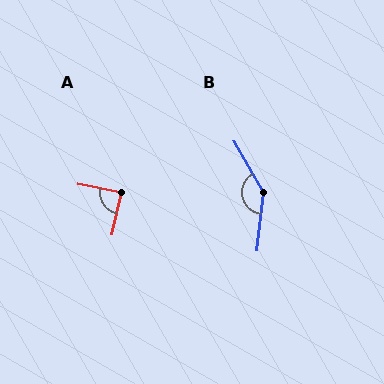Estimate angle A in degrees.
Approximately 88 degrees.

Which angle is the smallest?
A, at approximately 88 degrees.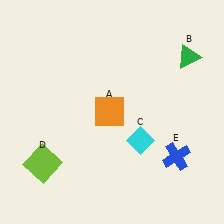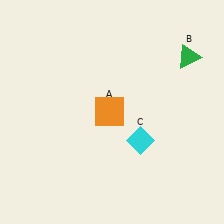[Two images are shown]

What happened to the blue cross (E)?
The blue cross (E) was removed in Image 2. It was in the bottom-right area of Image 1.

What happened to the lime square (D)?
The lime square (D) was removed in Image 2. It was in the bottom-left area of Image 1.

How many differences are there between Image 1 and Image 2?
There are 2 differences between the two images.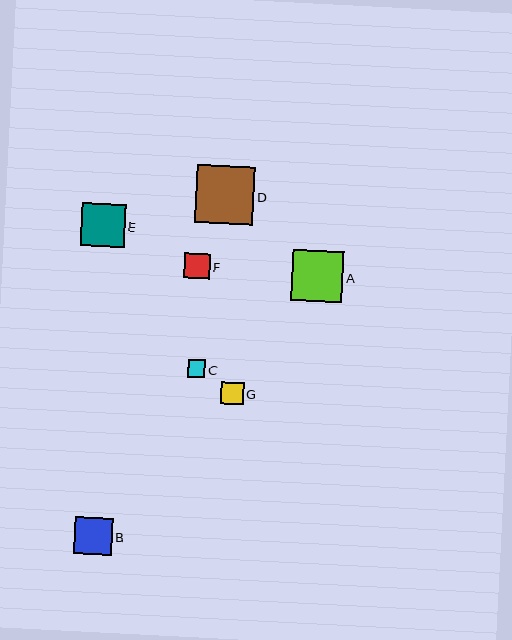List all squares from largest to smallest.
From largest to smallest: D, A, E, B, F, G, C.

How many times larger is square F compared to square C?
Square F is approximately 1.4 times the size of square C.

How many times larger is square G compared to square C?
Square G is approximately 1.3 times the size of square C.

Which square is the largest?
Square D is the largest with a size of approximately 59 pixels.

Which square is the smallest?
Square C is the smallest with a size of approximately 18 pixels.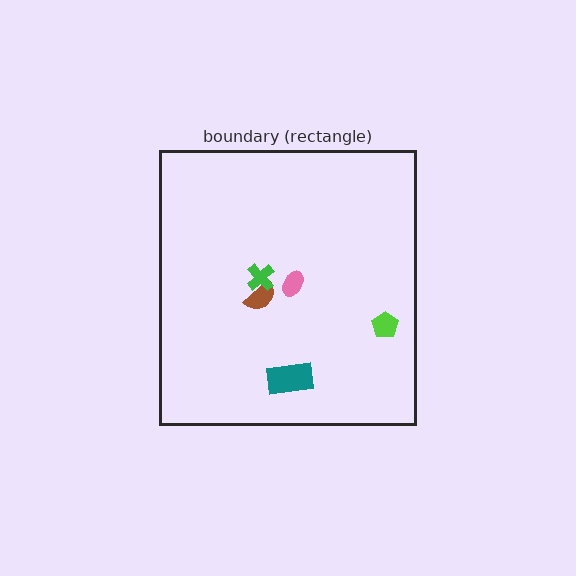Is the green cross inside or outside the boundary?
Inside.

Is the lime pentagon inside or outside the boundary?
Inside.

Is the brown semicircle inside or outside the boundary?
Inside.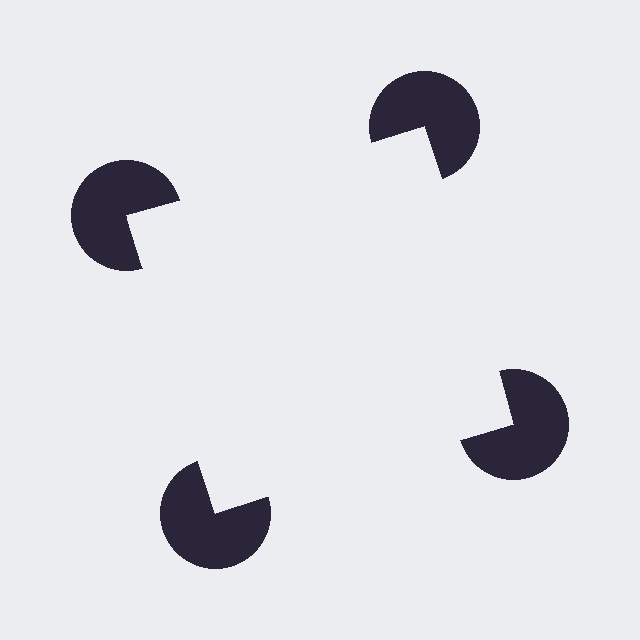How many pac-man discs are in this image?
There are 4 — one at each vertex of the illusory square.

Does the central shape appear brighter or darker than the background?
It typically appears slightly brighter than the background, even though no actual brightness change is drawn.